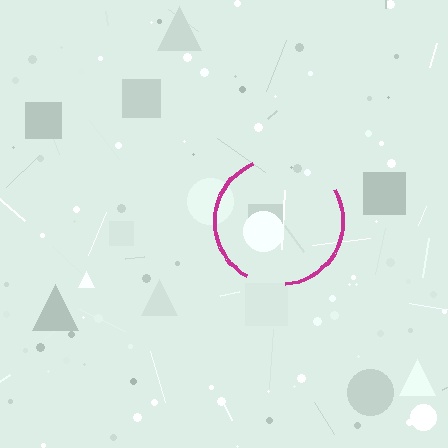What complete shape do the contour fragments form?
The contour fragments form a circle.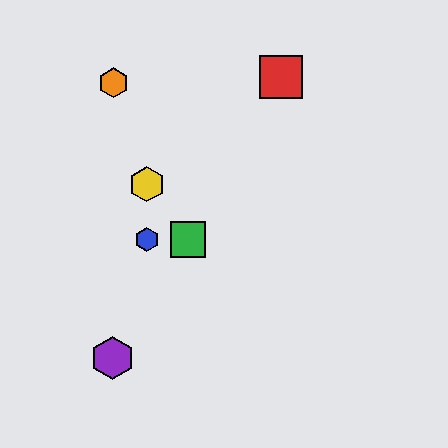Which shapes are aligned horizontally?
The blue hexagon, the green square are aligned horizontally.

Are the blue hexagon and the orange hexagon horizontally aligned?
No, the blue hexagon is at y≈240 and the orange hexagon is at y≈83.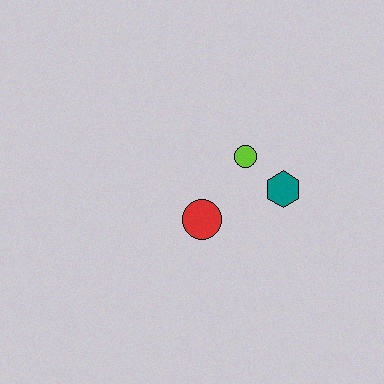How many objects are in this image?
There are 3 objects.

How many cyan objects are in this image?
There are no cyan objects.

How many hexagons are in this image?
There is 1 hexagon.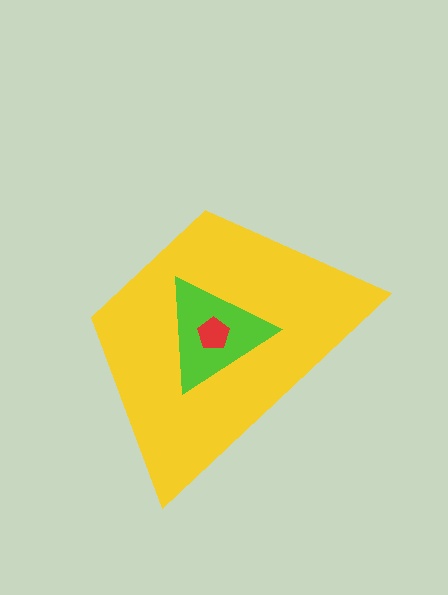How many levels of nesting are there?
3.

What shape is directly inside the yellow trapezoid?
The lime triangle.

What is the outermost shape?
The yellow trapezoid.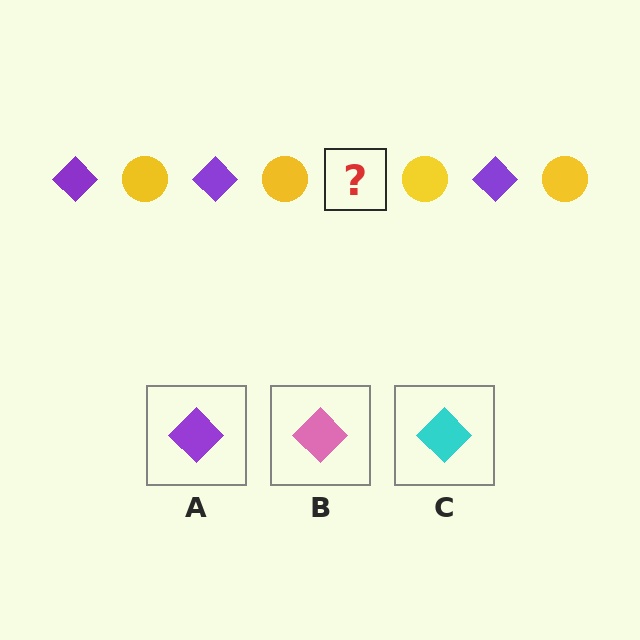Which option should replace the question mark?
Option A.